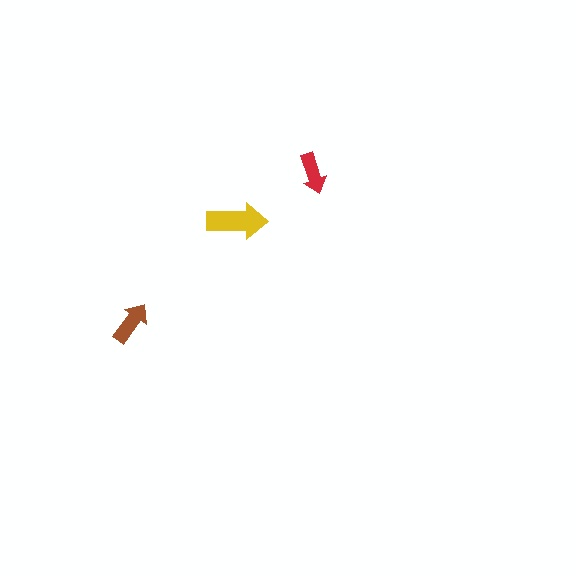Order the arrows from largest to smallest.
the yellow one, the brown one, the red one.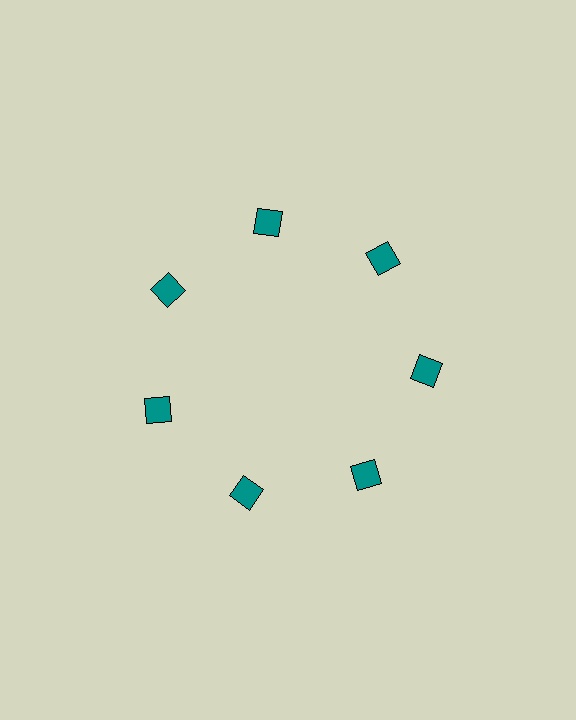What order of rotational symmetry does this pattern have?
This pattern has 7-fold rotational symmetry.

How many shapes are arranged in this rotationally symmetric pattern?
There are 7 shapes, arranged in 7 groups of 1.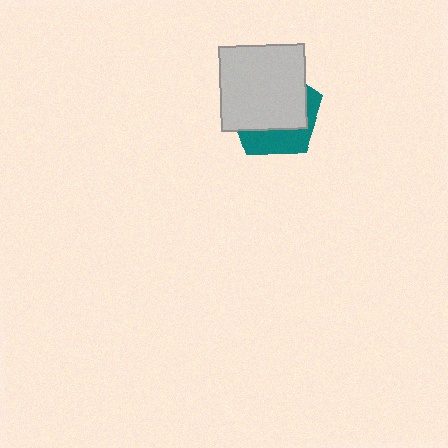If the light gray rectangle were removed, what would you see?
You would see the complete teal pentagon.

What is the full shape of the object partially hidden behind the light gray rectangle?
The partially hidden object is a teal pentagon.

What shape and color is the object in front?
The object in front is a light gray rectangle.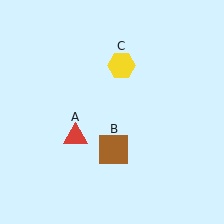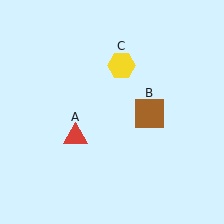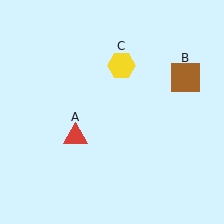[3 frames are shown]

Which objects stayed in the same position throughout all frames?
Red triangle (object A) and yellow hexagon (object C) remained stationary.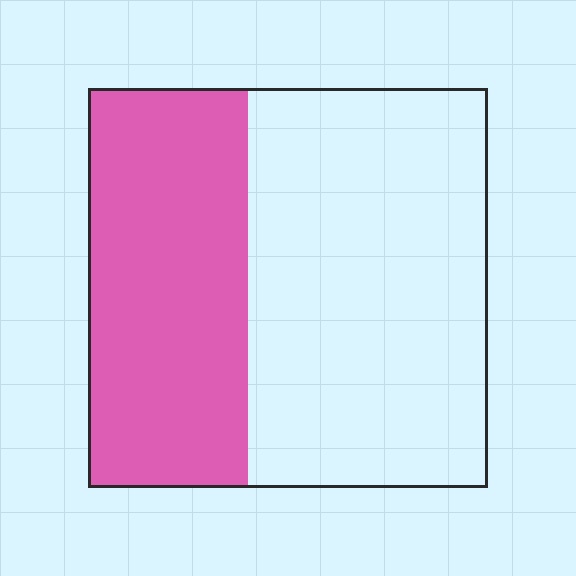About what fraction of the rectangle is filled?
About two fifths (2/5).